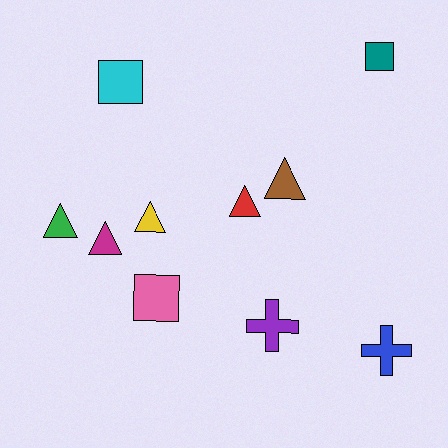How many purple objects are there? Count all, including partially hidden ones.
There is 1 purple object.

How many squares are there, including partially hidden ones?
There are 3 squares.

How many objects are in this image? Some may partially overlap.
There are 10 objects.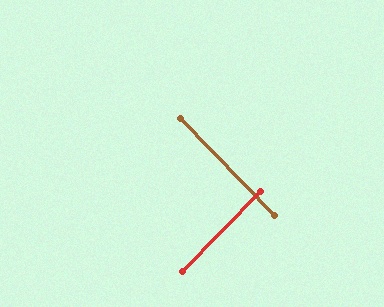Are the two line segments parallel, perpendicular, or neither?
Perpendicular — they meet at approximately 88°.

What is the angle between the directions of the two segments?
Approximately 88 degrees.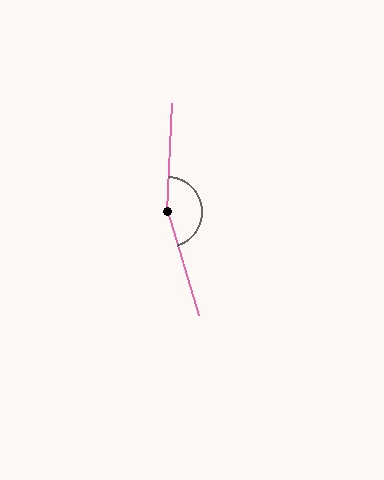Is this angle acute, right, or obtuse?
It is obtuse.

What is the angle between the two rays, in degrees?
Approximately 161 degrees.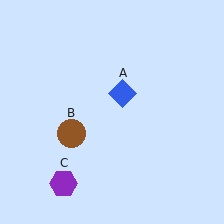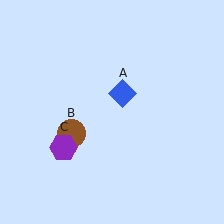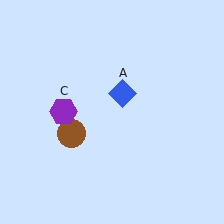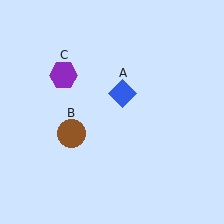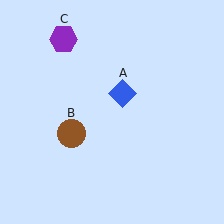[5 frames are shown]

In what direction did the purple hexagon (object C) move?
The purple hexagon (object C) moved up.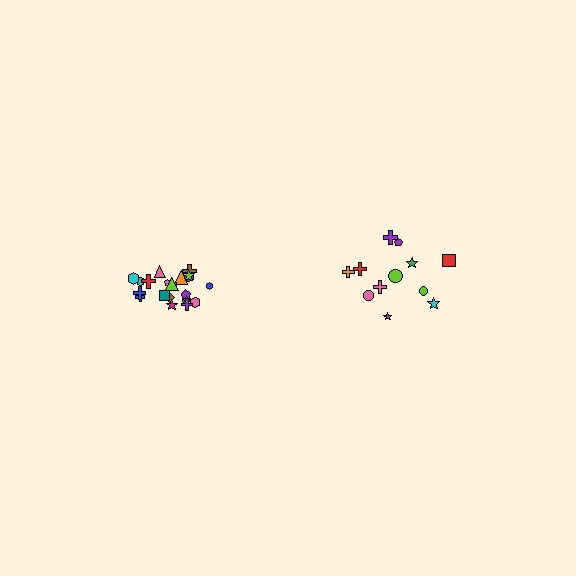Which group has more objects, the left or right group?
The left group.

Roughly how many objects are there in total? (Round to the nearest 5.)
Roughly 35 objects in total.